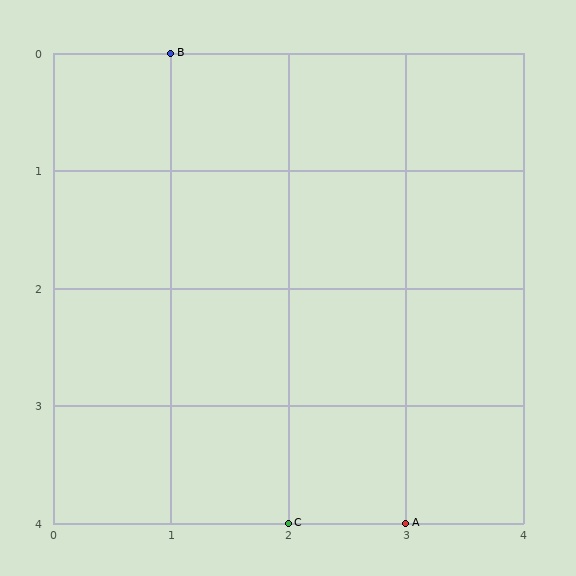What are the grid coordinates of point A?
Point A is at grid coordinates (3, 4).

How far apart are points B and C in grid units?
Points B and C are 1 column and 4 rows apart (about 4.1 grid units diagonally).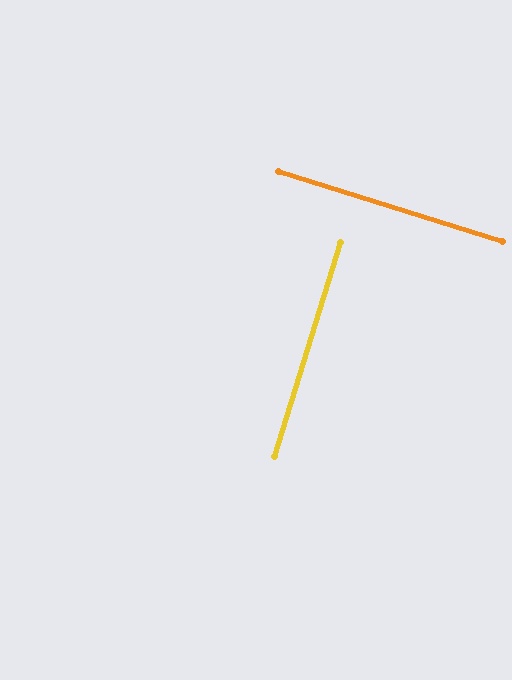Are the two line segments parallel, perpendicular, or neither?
Perpendicular — they meet at approximately 90°.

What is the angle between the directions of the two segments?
Approximately 90 degrees.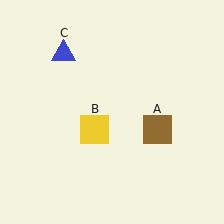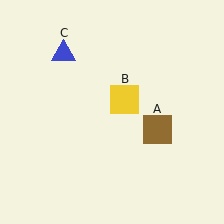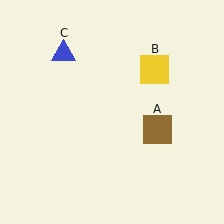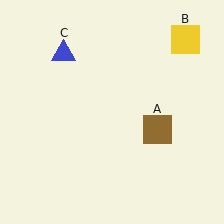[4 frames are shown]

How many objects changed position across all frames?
1 object changed position: yellow square (object B).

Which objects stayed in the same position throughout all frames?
Brown square (object A) and blue triangle (object C) remained stationary.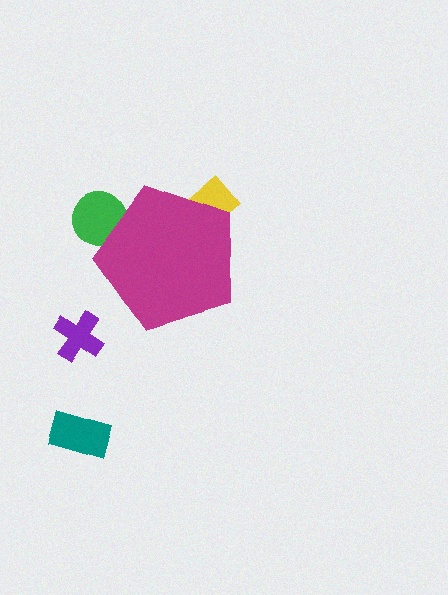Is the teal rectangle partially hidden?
No, the teal rectangle is fully visible.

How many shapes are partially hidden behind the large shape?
2 shapes are partially hidden.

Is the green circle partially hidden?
Yes, the green circle is partially hidden behind the magenta pentagon.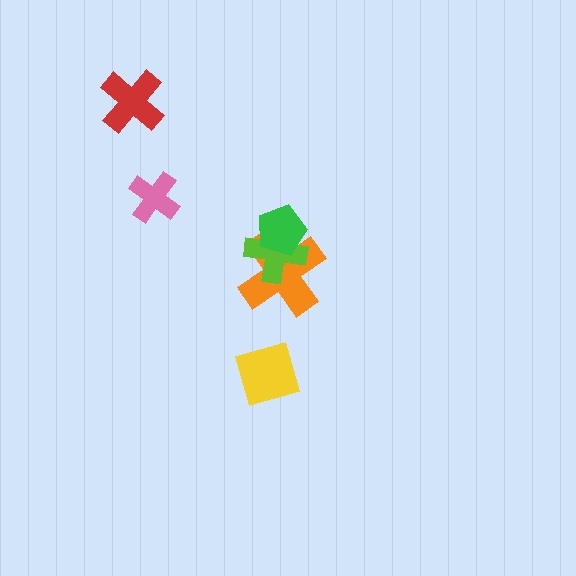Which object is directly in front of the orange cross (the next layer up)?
The lime cross is directly in front of the orange cross.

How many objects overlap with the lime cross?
2 objects overlap with the lime cross.